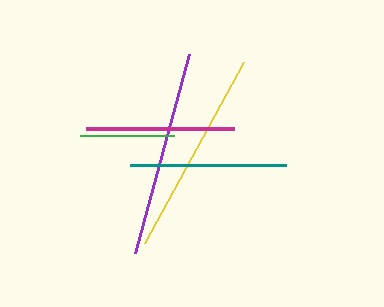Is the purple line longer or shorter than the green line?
The purple line is longer than the green line.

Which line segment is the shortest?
The green line is the shortest at approximately 94 pixels.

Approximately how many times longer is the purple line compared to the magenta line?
The purple line is approximately 1.4 times the length of the magenta line.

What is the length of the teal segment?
The teal segment is approximately 155 pixels long.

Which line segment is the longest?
The yellow line is the longest at approximately 207 pixels.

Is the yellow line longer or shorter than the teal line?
The yellow line is longer than the teal line.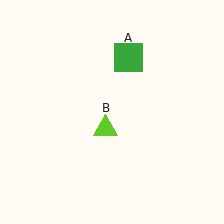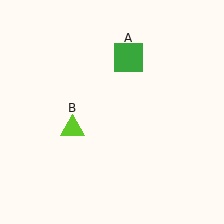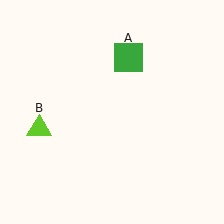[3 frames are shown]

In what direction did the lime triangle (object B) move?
The lime triangle (object B) moved left.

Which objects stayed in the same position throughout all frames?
Green square (object A) remained stationary.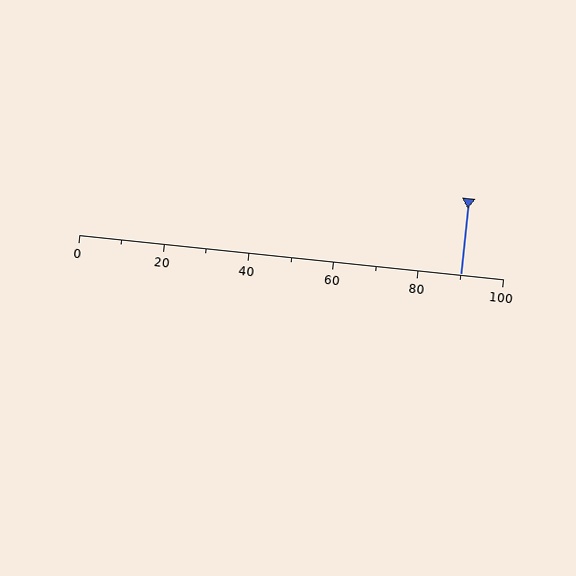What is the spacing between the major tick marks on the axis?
The major ticks are spaced 20 apart.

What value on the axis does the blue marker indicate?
The marker indicates approximately 90.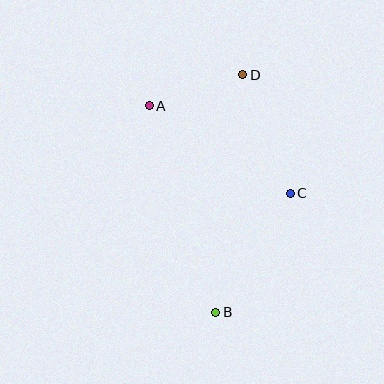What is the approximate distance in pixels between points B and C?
The distance between B and C is approximately 141 pixels.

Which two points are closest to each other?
Points A and D are closest to each other.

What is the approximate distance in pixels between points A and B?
The distance between A and B is approximately 217 pixels.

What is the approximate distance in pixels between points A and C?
The distance between A and C is approximately 166 pixels.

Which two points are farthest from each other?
Points B and D are farthest from each other.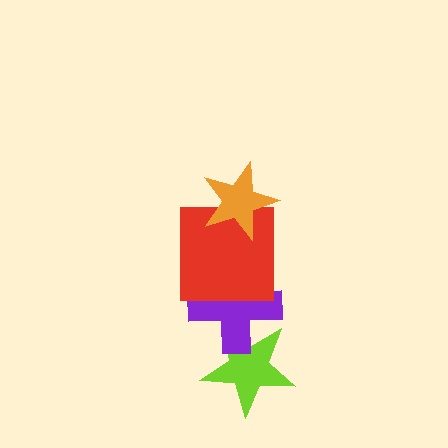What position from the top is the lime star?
The lime star is 4th from the top.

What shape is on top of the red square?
The orange star is on top of the red square.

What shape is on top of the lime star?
The purple cross is on top of the lime star.